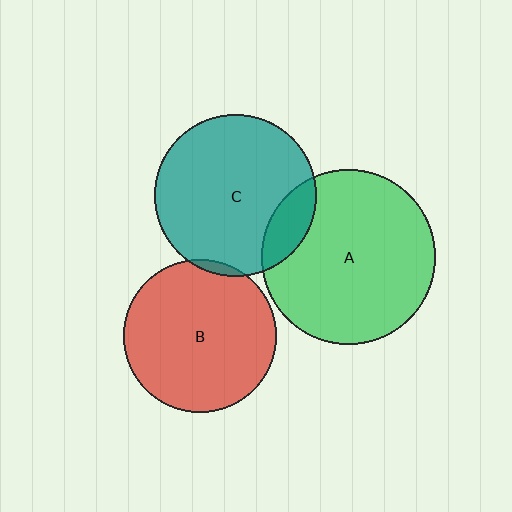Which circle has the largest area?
Circle A (green).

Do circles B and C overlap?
Yes.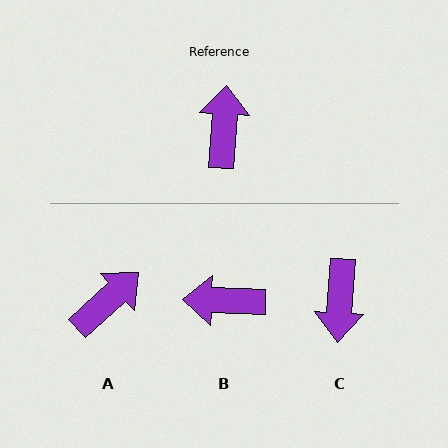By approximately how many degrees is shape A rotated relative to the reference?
Approximately 44 degrees clockwise.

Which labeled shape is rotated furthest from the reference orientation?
C, about 180 degrees away.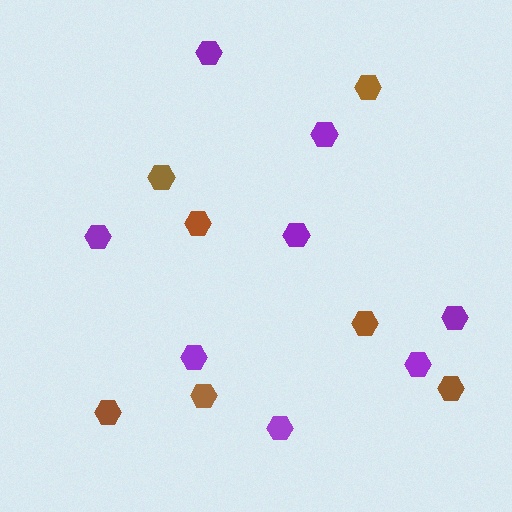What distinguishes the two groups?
There are 2 groups: one group of purple hexagons (8) and one group of brown hexagons (7).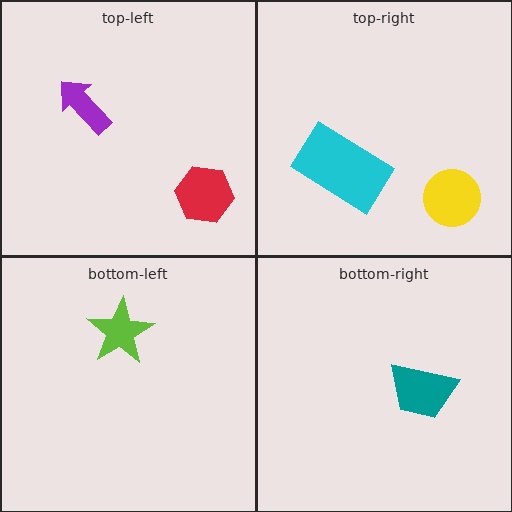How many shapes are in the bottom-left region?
1.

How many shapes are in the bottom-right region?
1.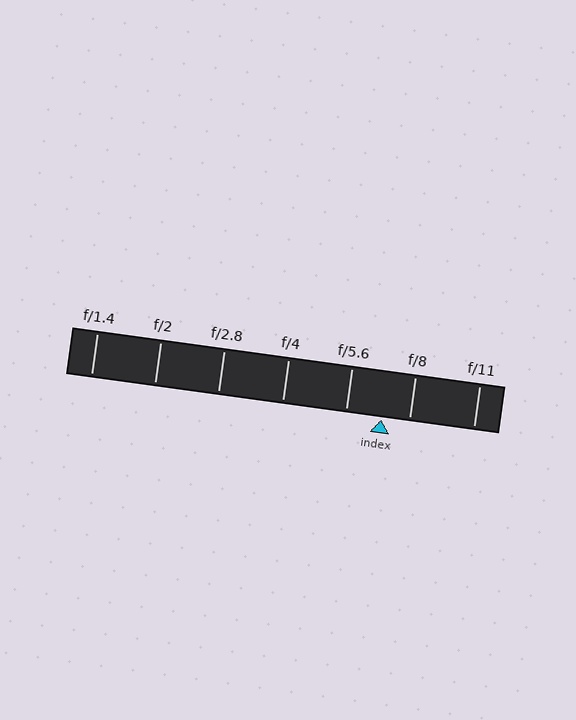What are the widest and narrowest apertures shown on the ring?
The widest aperture shown is f/1.4 and the narrowest is f/11.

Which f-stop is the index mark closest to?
The index mark is closest to f/8.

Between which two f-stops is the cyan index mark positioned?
The index mark is between f/5.6 and f/8.